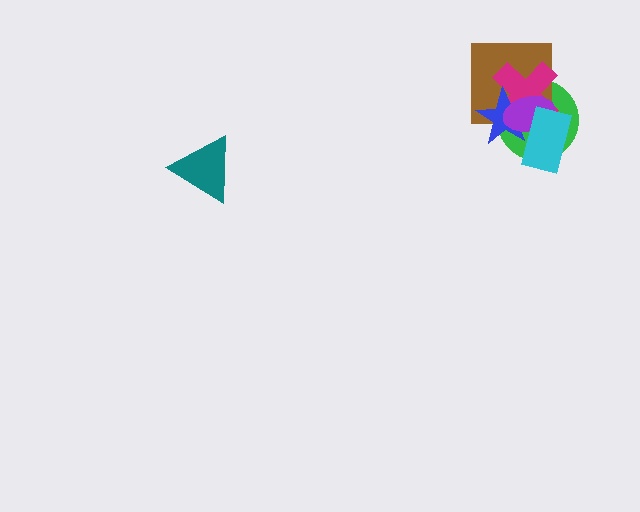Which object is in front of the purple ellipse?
The cyan rectangle is in front of the purple ellipse.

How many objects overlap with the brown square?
4 objects overlap with the brown square.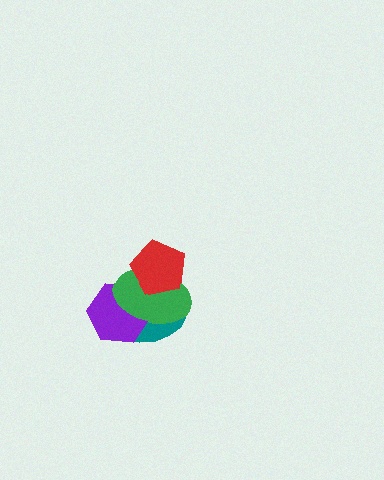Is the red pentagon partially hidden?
No, no other shape covers it.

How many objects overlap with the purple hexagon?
2 objects overlap with the purple hexagon.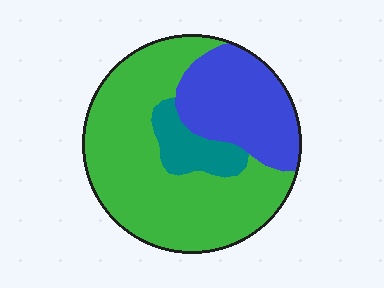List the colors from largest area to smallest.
From largest to smallest: green, blue, teal.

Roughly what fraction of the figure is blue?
Blue takes up about one quarter (1/4) of the figure.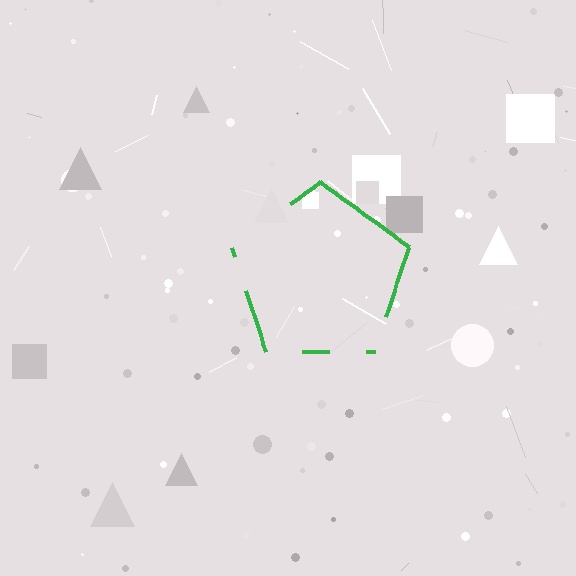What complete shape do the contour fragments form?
The contour fragments form a pentagon.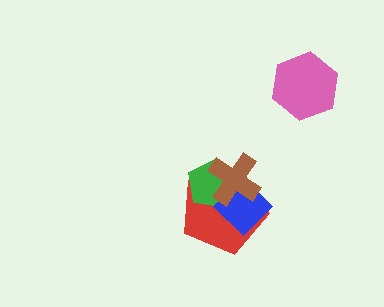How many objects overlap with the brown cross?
3 objects overlap with the brown cross.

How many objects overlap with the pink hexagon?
0 objects overlap with the pink hexagon.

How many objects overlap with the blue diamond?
3 objects overlap with the blue diamond.